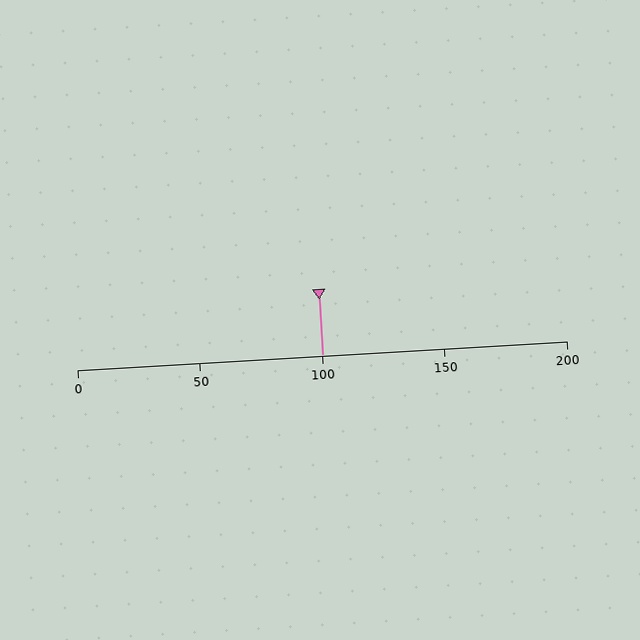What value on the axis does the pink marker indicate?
The marker indicates approximately 100.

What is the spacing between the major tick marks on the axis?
The major ticks are spaced 50 apart.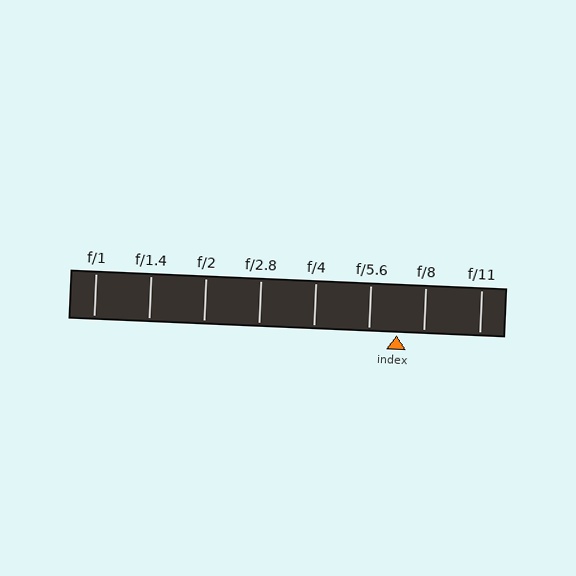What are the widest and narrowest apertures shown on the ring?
The widest aperture shown is f/1 and the narrowest is f/11.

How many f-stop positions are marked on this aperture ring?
There are 8 f-stop positions marked.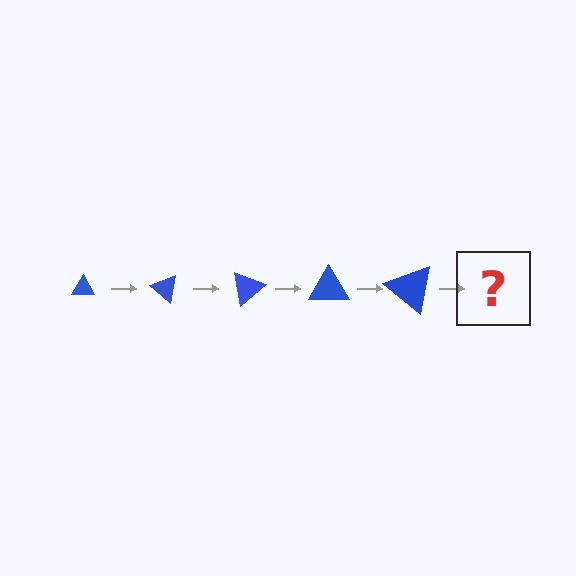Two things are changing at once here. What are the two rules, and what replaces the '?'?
The two rules are that the triangle grows larger each step and it rotates 40 degrees each step. The '?' should be a triangle, larger than the previous one and rotated 200 degrees from the start.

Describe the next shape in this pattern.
It should be a triangle, larger than the previous one and rotated 200 degrees from the start.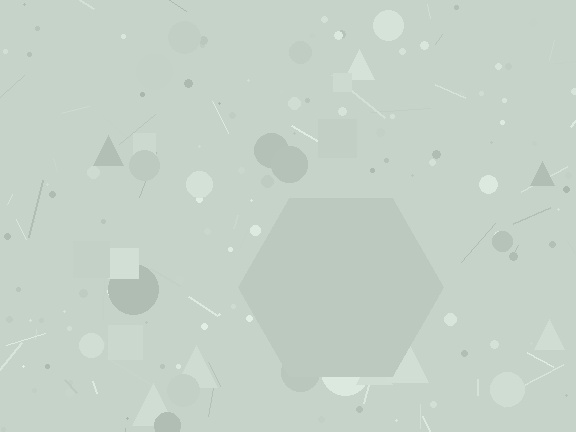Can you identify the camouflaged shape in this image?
The camouflaged shape is a hexagon.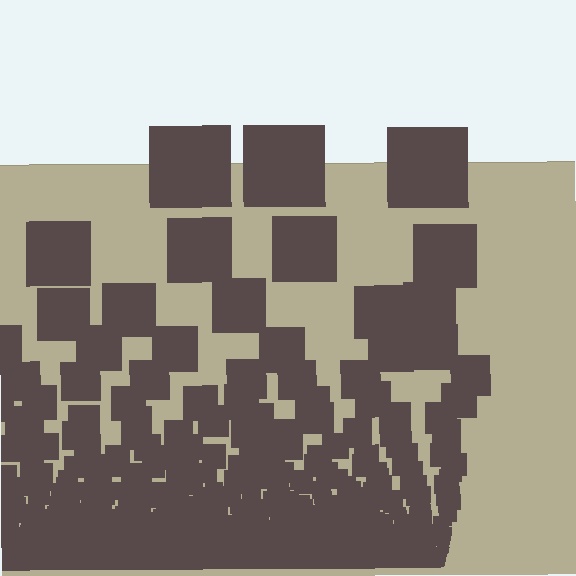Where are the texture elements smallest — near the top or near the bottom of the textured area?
Near the bottom.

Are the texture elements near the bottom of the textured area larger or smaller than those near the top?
Smaller. The gradient is inverted — elements near the bottom are smaller and denser.